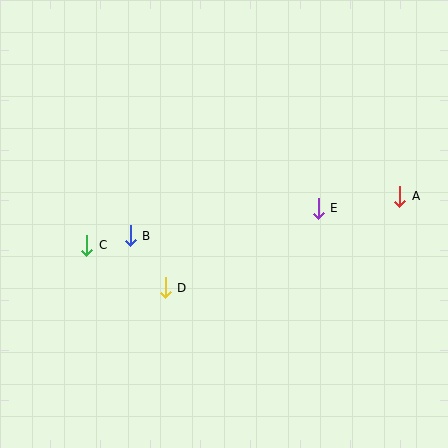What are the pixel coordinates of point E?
Point E is at (318, 208).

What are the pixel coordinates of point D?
Point D is at (165, 288).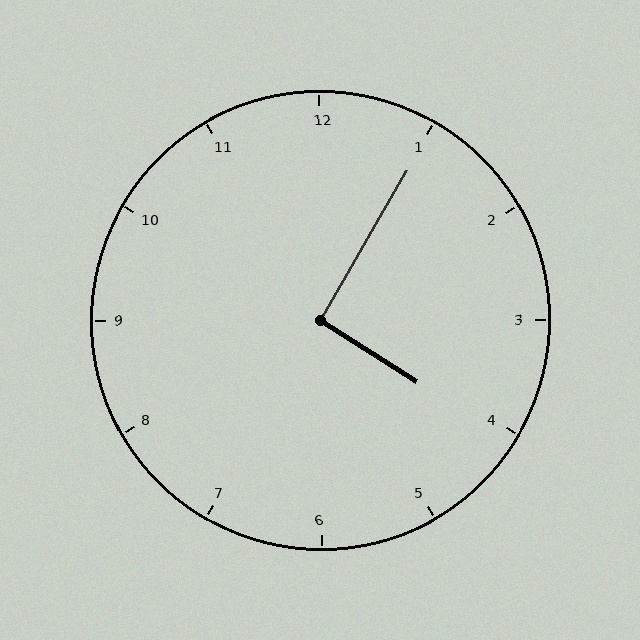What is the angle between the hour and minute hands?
Approximately 92 degrees.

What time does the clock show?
4:05.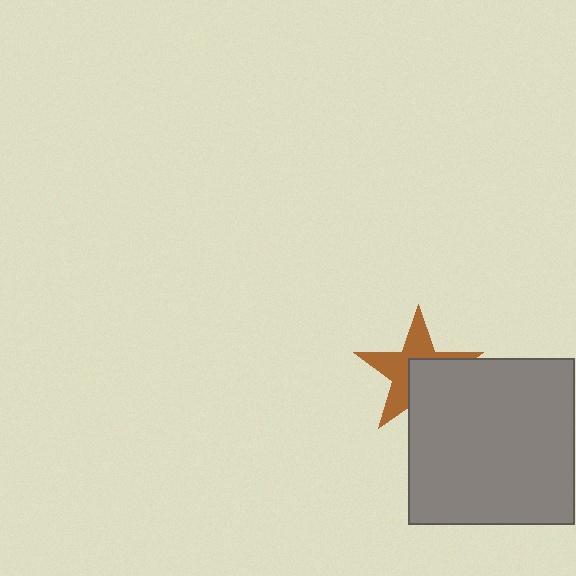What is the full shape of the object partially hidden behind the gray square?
The partially hidden object is a brown star.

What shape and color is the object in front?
The object in front is a gray square.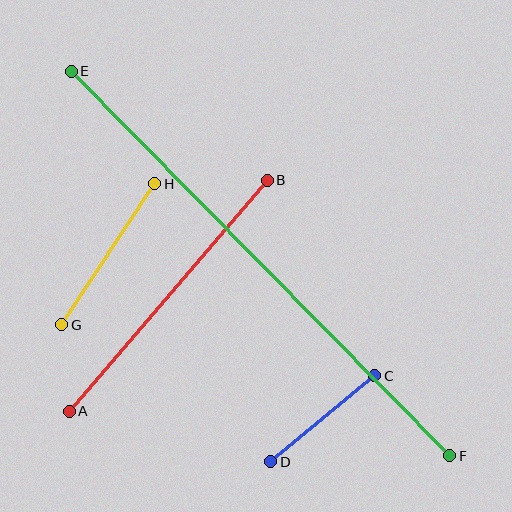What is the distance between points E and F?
The distance is approximately 539 pixels.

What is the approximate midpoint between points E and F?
The midpoint is at approximately (260, 263) pixels.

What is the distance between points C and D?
The distance is approximately 135 pixels.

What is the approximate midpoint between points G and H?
The midpoint is at approximately (108, 254) pixels.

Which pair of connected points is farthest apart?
Points E and F are farthest apart.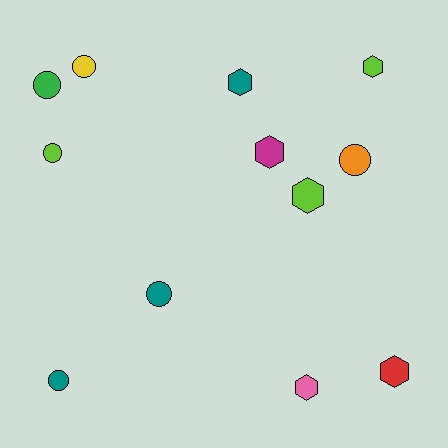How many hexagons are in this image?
There are 6 hexagons.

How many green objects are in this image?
There is 1 green object.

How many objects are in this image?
There are 12 objects.